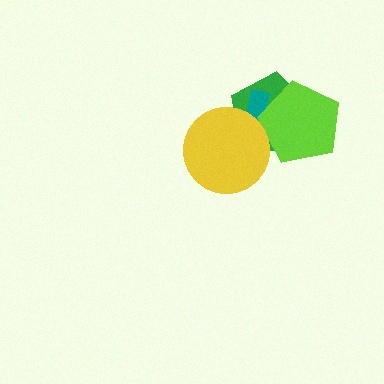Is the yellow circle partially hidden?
No, no other shape covers it.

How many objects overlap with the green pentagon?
3 objects overlap with the green pentagon.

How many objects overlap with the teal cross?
3 objects overlap with the teal cross.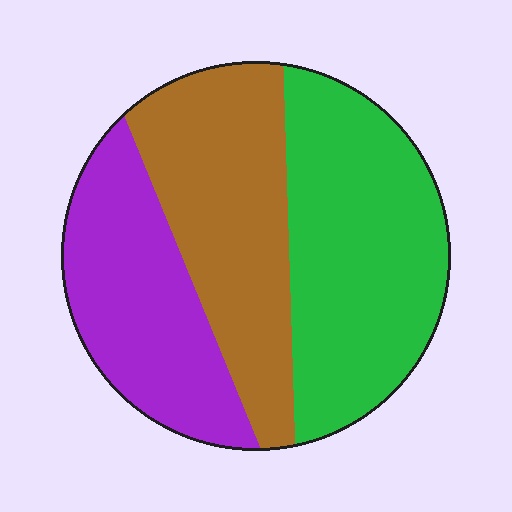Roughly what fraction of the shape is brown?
Brown covers 33% of the shape.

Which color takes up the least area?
Purple, at roughly 30%.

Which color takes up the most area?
Green, at roughly 40%.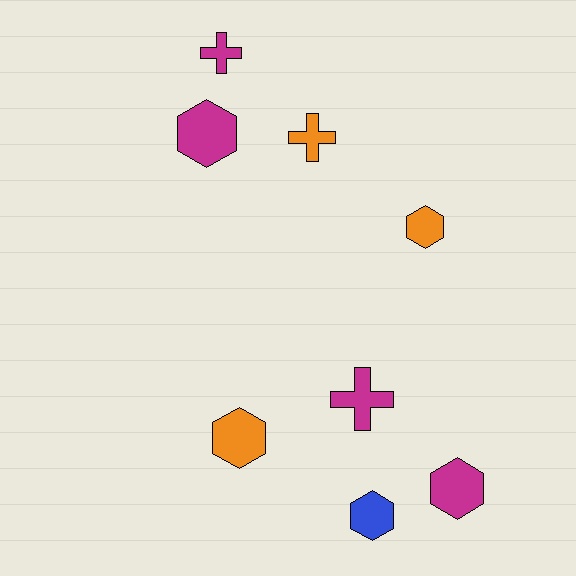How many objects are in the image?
There are 8 objects.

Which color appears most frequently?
Magenta, with 4 objects.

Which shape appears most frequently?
Hexagon, with 5 objects.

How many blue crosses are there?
There are no blue crosses.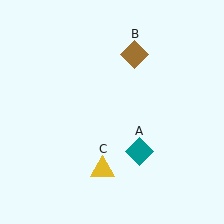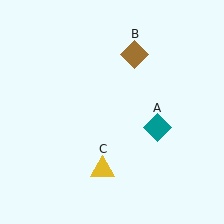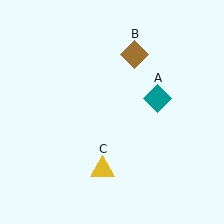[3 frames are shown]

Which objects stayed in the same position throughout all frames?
Brown diamond (object B) and yellow triangle (object C) remained stationary.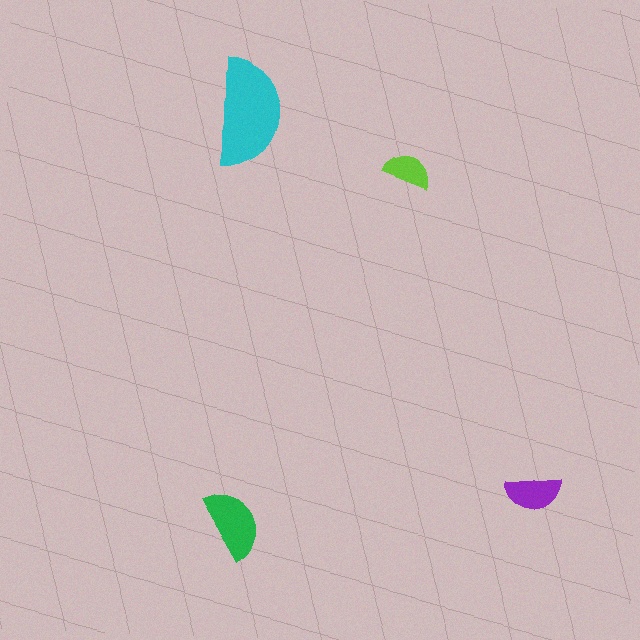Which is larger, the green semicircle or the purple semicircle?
The green one.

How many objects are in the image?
There are 4 objects in the image.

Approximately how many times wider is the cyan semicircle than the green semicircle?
About 1.5 times wider.